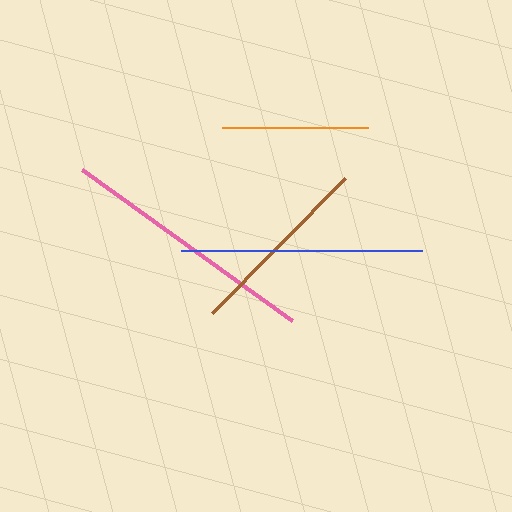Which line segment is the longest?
The pink line is the longest at approximately 258 pixels.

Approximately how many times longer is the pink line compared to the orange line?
The pink line is approximately 1.8 times the length of the orange line.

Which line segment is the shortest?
The orange line is the shortest at approximately 145 pixels.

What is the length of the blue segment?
The blue segment is approximately 241 pixels long.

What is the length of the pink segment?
The pink segment is approximately 258 pixels long.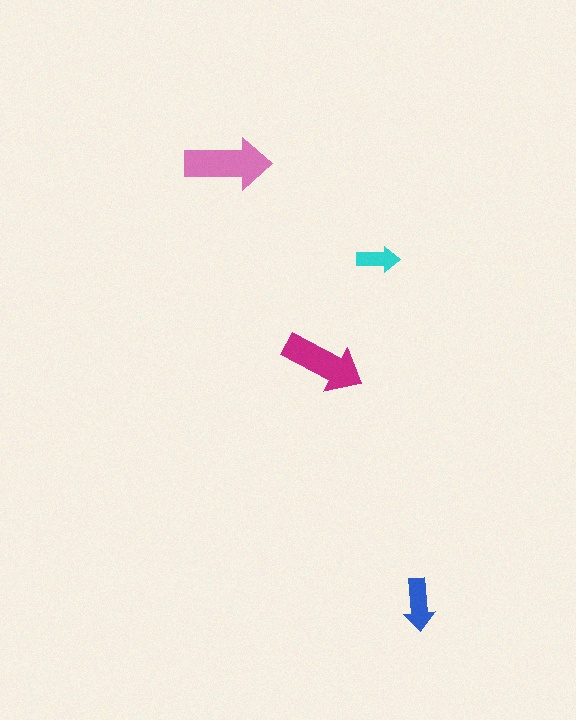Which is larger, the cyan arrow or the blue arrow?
The blue one.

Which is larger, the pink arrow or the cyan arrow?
The pink one.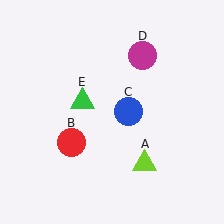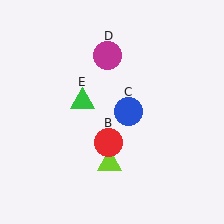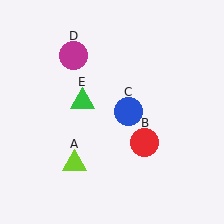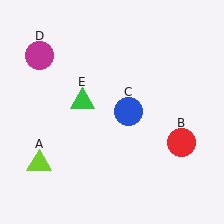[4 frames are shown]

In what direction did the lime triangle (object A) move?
The lime triangle (object A) moved left.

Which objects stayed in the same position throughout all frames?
Blue circle (object C) and green triangle (object E) remained stationary.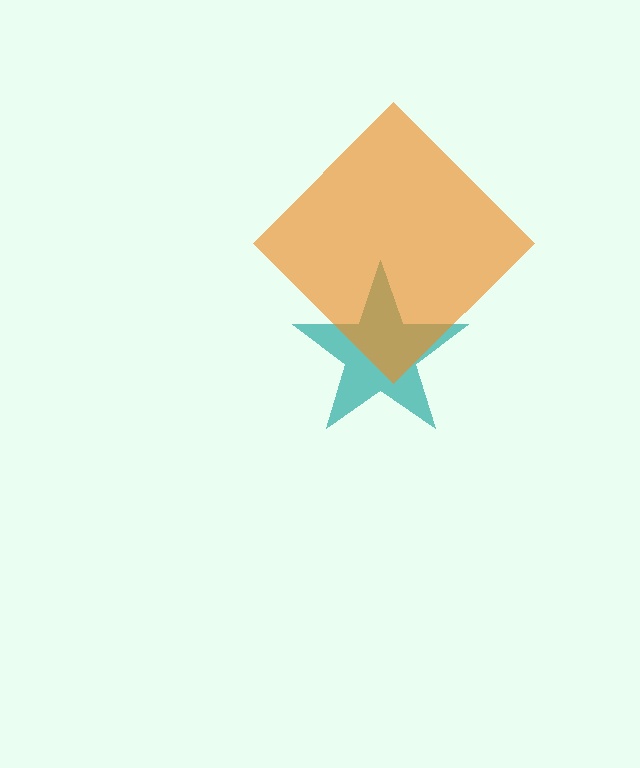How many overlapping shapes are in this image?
There are 2 overlapping shapes in the image.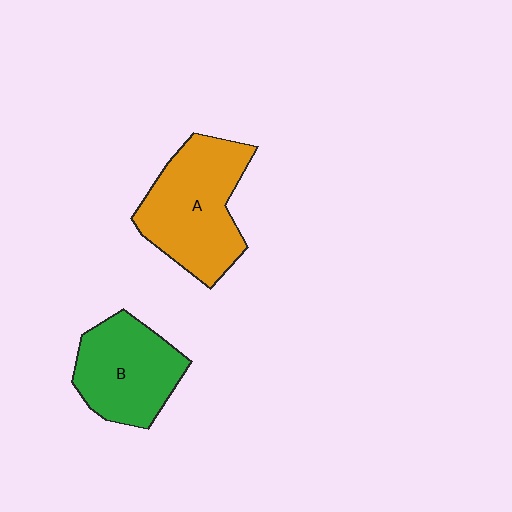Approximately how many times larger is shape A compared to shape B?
Approximately 1.2 times.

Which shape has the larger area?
Shape A (orange).